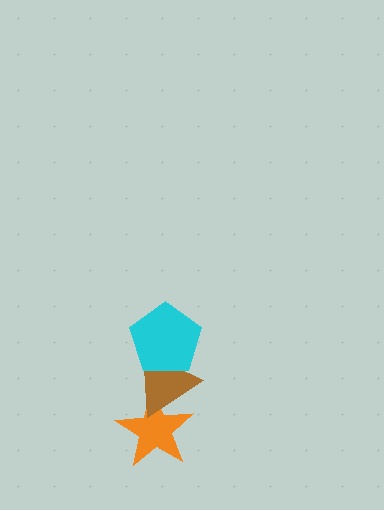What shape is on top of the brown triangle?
The cyan pentagon is on top of the brown triangle.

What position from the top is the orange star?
The orange star is 3rd from the top.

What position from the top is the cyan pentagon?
The cyan pentagon is 1st from the top.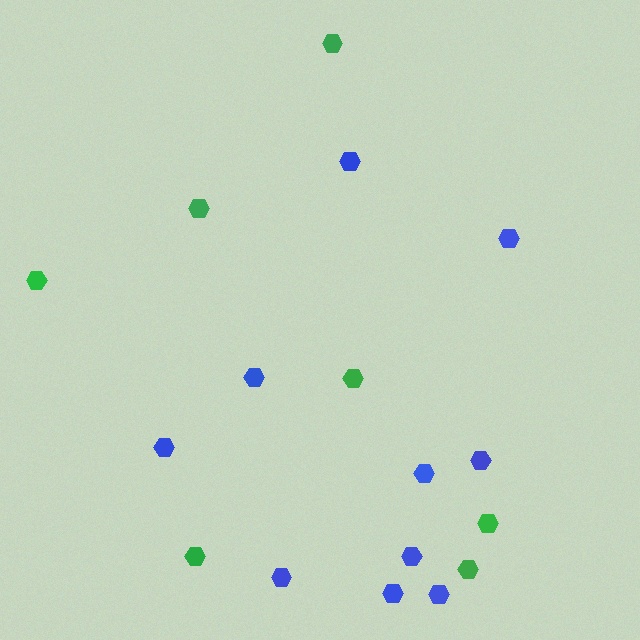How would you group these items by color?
There are 2 groups: one group of blue hexagons (10) and one group of green hexagons (7).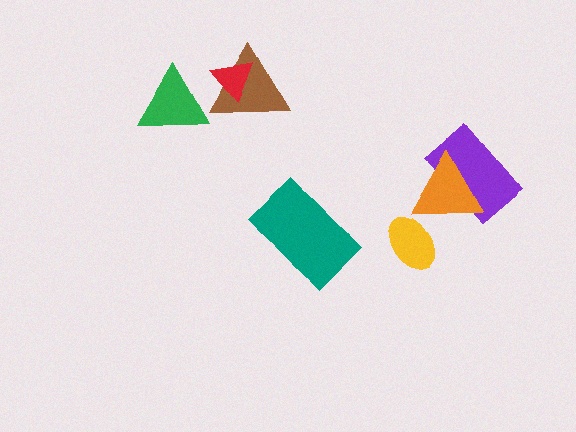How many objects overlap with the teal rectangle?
0 objects overlap with the teal rectangle.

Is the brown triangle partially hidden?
Yes, it is partially covered by another shape.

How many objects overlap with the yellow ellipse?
1 object overlaps with the yellow ellipse.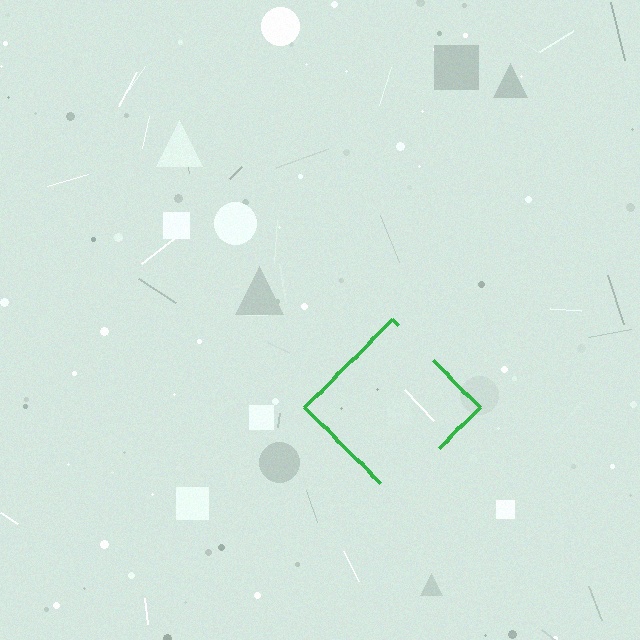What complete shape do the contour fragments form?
The contour fragments form a diamond.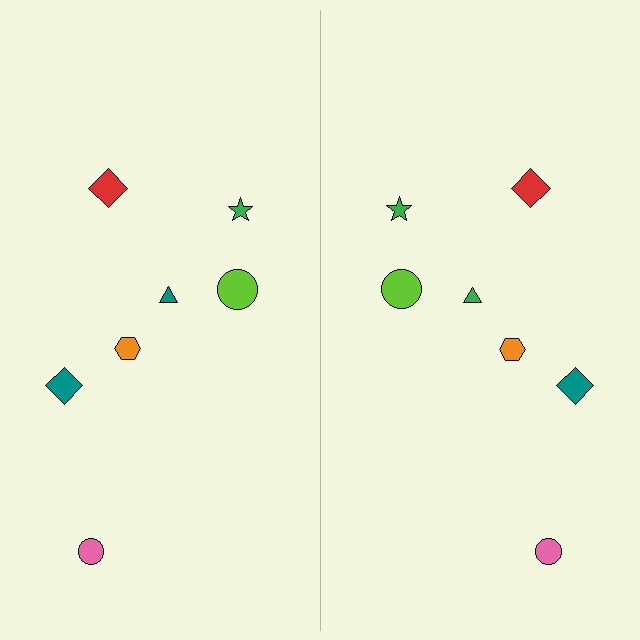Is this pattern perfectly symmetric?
No, the pattern is not perfectly symmetric. The green triangle on the right side breaks the symmetry — its mirror counterpart is teal.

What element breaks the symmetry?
The green triangle on the right side breaks the symmetry — its mirror counterpart is teal.